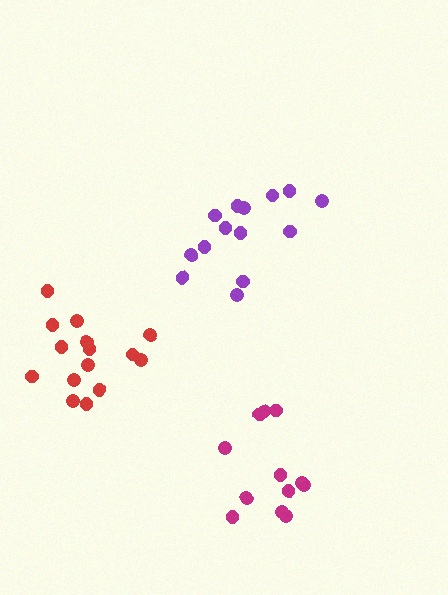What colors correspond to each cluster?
The clusters are colored: purple, magenta, red.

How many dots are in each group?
Group 1: 14 dots, Group 2: 12 dots, Group 3: 15 dots (41 total).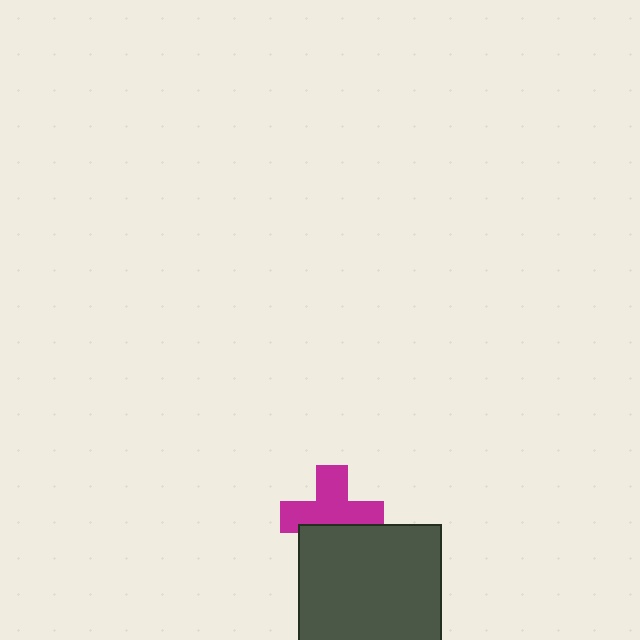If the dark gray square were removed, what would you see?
You would see the complete magenta cross.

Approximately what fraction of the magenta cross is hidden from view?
Roughly 36% of the magenta cross is hidden behind the dark gray square.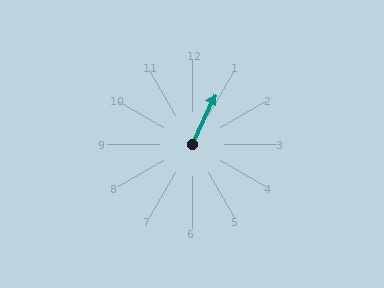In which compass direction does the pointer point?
Northeast.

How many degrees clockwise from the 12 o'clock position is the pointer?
Approximately 25 degrees.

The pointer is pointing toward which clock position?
Roughly 1 o'clock.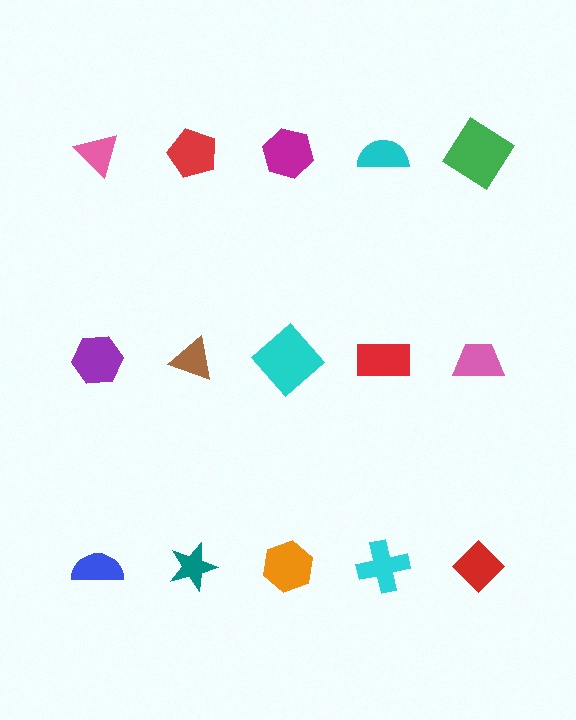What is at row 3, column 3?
An orange hexagon.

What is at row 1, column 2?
A red pentagon.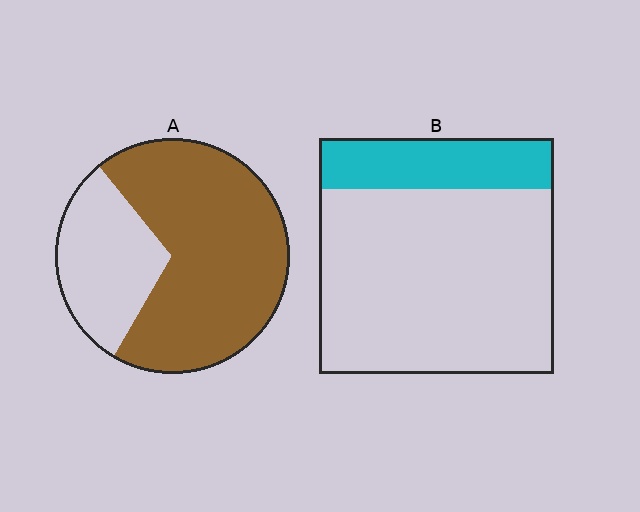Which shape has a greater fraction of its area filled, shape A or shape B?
Shape A.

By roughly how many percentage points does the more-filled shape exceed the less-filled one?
By roughly 50 percentage points (A over B).